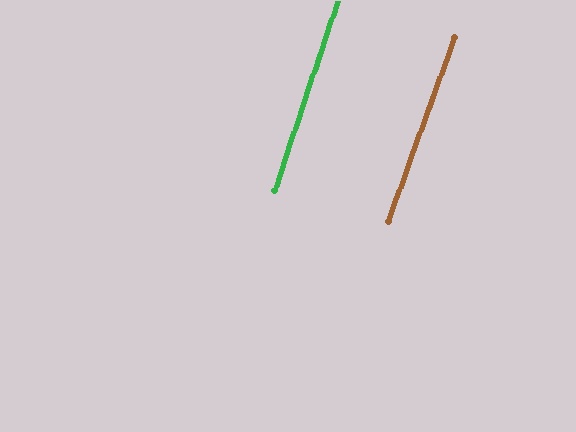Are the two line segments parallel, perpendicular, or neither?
Parallel — their directions differ by only 1.3°.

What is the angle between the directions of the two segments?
Approximately 1 degree.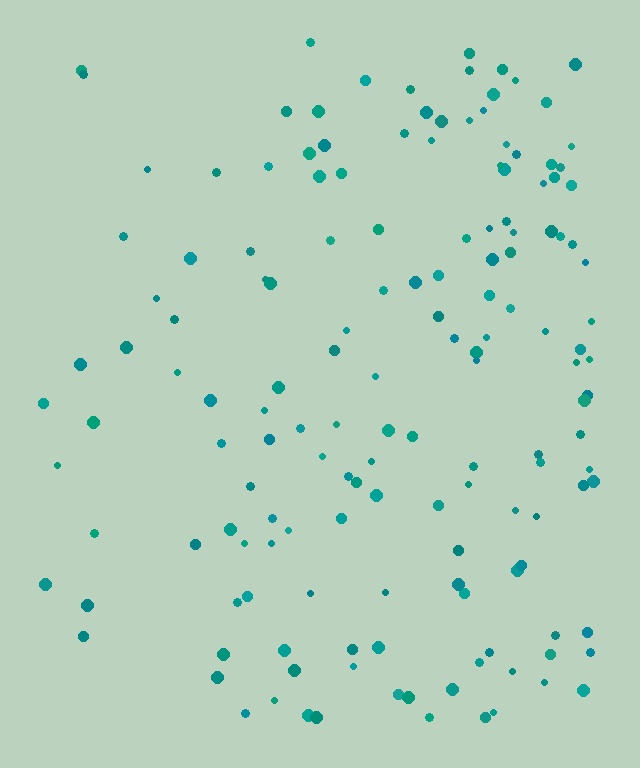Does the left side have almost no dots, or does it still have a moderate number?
Still a moderate number, just noticeably fewer than the right.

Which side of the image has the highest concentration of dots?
The right.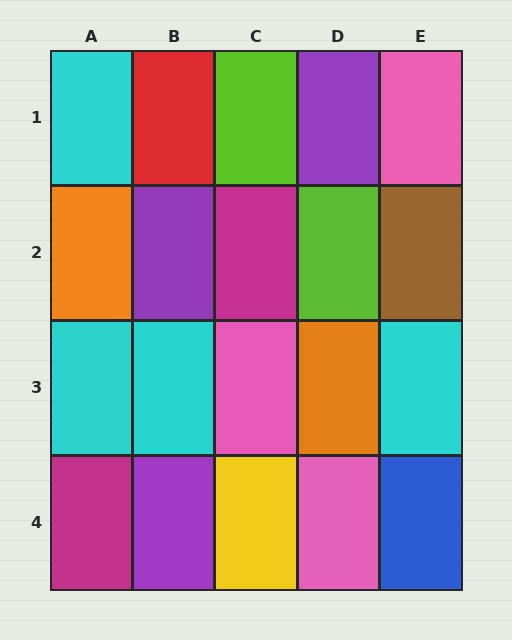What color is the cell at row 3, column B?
Cyan.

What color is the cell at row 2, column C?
Magenta.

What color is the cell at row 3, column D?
Orange.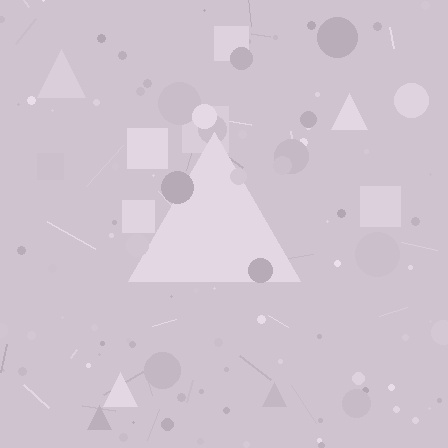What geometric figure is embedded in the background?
A triangle is embedded in the background.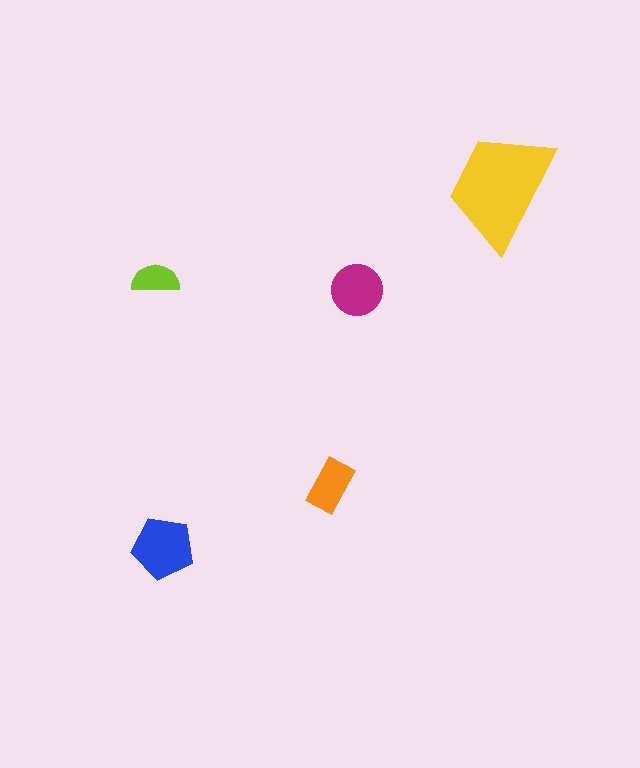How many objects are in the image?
There are 5 objects in the image.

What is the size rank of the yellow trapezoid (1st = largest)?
1st.